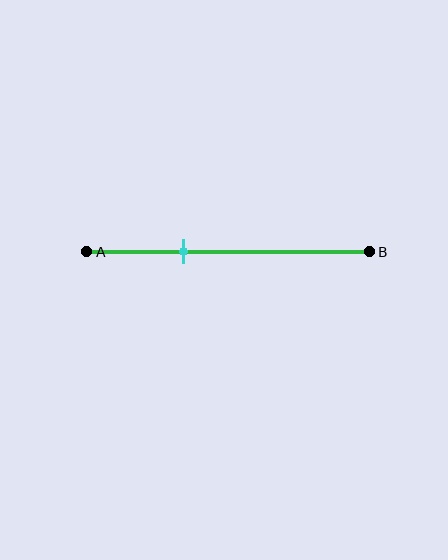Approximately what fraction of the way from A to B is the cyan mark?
The cyan mark is approximately 35% of the way from A to B.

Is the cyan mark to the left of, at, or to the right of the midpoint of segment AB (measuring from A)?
The cyan mark is to the left of the midpoint of segment AB.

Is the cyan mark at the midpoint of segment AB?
No, the mark is at about 35% from A, not at the 50% midpoint.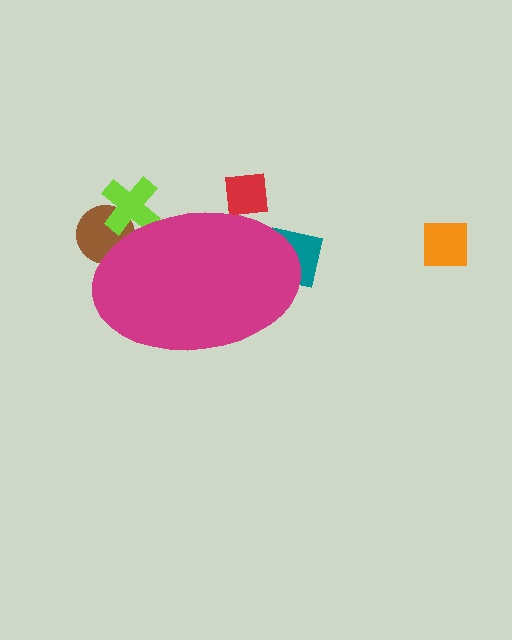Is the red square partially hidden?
Yes, the red square is partially hidden behind the magenta ellipse.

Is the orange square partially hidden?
No, the orange square is fully visible.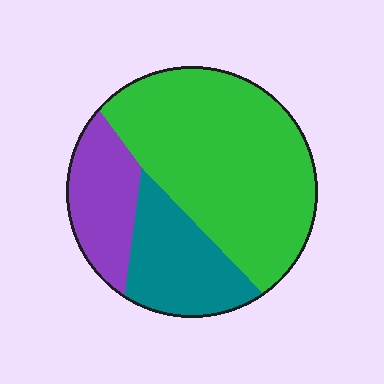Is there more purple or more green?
Green.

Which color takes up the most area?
Green, at roughly 60%.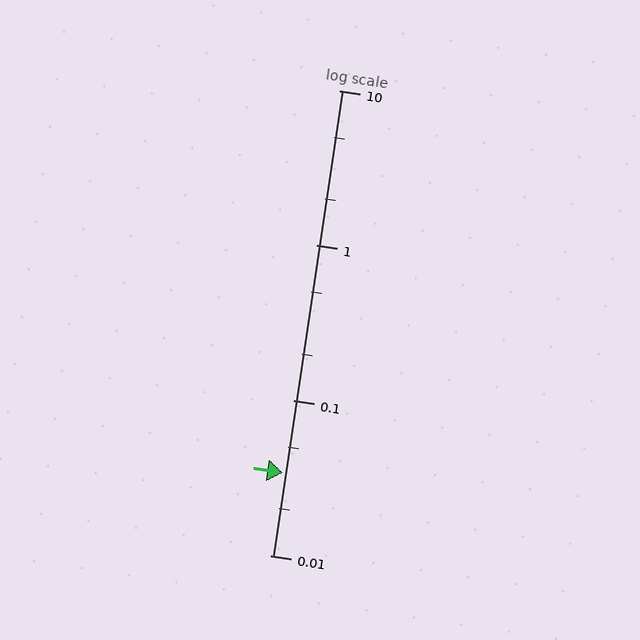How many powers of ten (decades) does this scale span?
The scale spans 3 decades, from 0.01 to 10.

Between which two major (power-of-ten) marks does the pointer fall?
The pointer is between 0.01 and 0.1.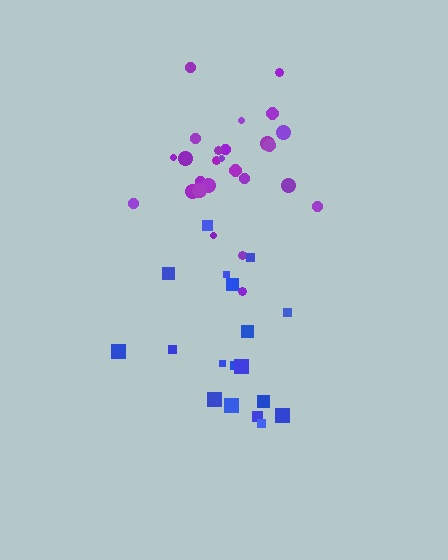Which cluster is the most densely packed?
Purple.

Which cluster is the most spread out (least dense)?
Blue.